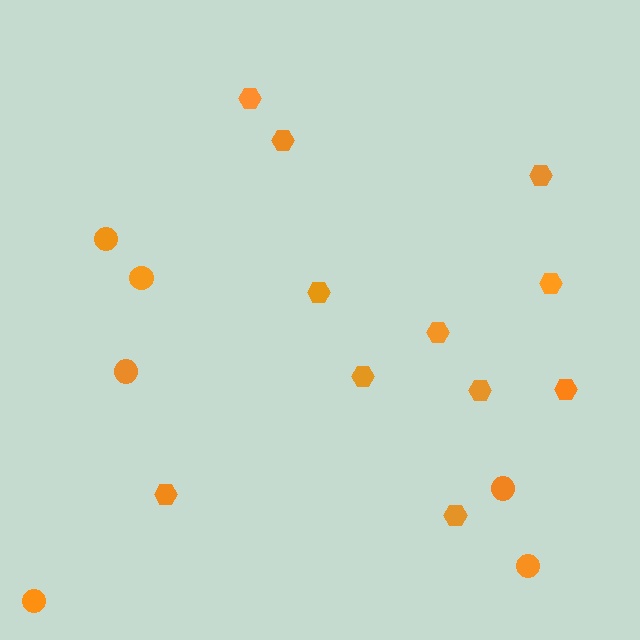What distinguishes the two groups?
There are 2 groups: one group of hexagons (11) and one group of circles (6).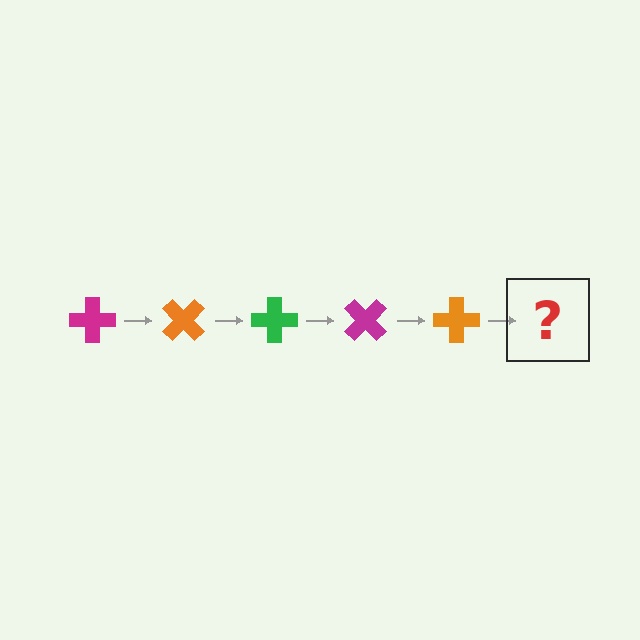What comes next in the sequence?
The next element should be a green cross, rotated 225 degrees from the start.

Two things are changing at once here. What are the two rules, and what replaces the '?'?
The two rules are that it rotates 45 degrees each step and the color cycles through magenta, orange, and green. The '?' should be a green cross, rotated 225 degrees from the start.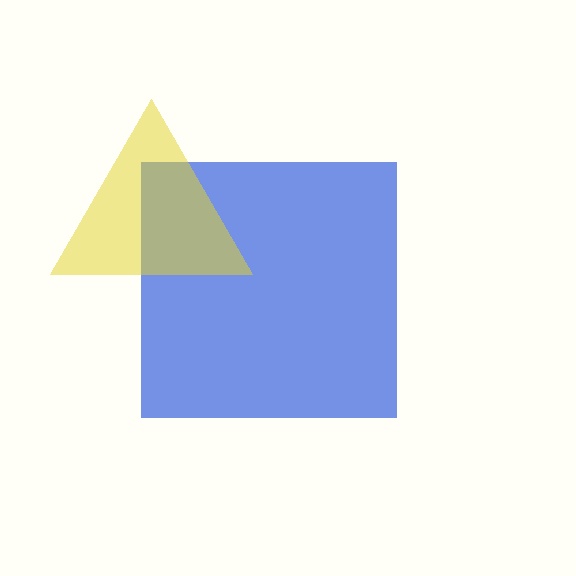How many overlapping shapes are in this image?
There are 2 overlapping shapes in the image.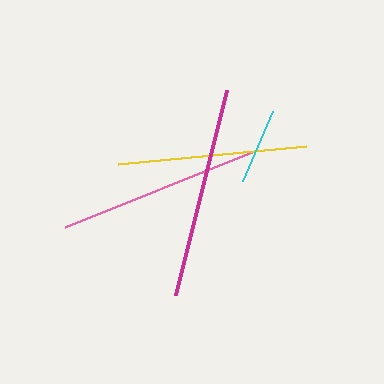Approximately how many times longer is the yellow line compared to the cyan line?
The yellow line is approximately 2.5 times the length of the cyan line.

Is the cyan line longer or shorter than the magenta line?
The magenta line is longer than the cyan line.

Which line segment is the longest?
The magenta line is the longest at approximately 211 pixels.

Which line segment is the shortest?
The cyan line is the shortest at approximately 76 pixels.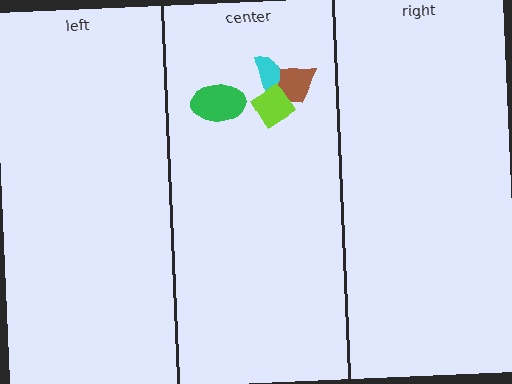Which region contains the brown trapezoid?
The center region.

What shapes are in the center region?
The brown trapezoid, the cyan semicircle, the lime diamond, the green ellipse.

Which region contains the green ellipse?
The center region.